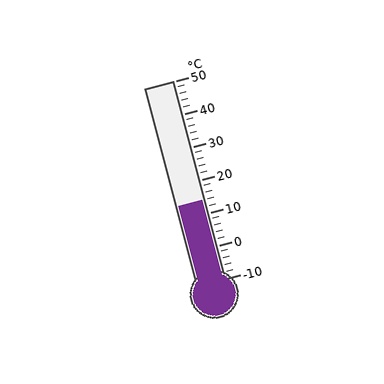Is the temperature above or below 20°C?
The temperature is below 20°C.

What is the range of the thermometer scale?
The thermometer scale ranges from -10°C to 50°C.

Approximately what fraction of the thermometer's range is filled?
The thermometer is filled to approximately 40% of its range.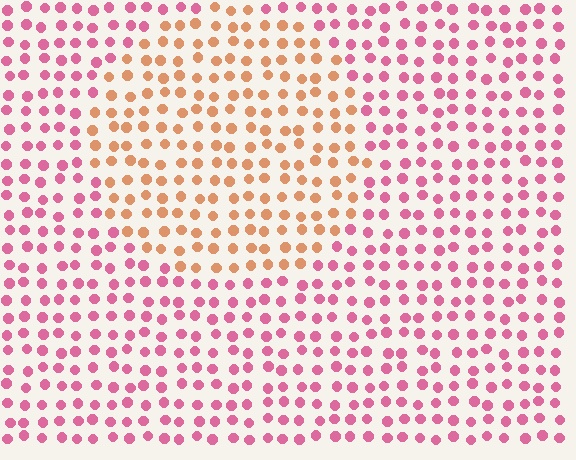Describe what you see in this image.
The image is filled with small pink elements in a uniform arrangement. A circle-shaped region is visible where the elements are tinted to a slightly different hue, forming a subtle color boundary.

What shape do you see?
I see a circle.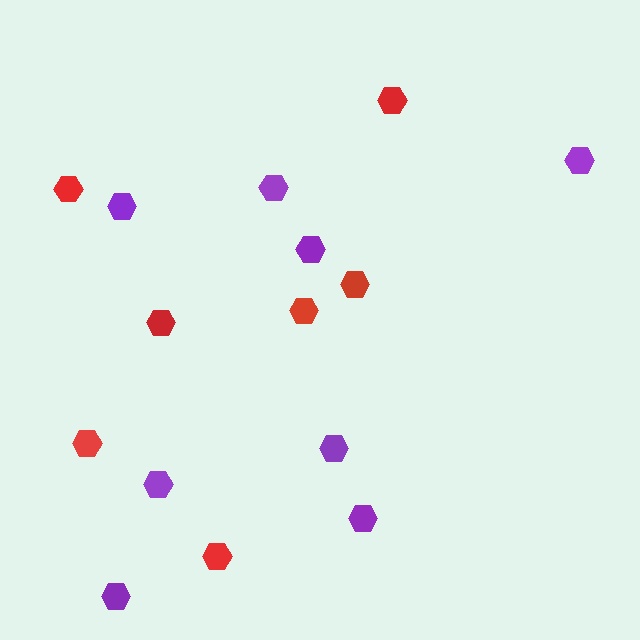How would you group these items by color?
There are 2 groups: one group of purple hexagons (8) and one group of red hexagons (7).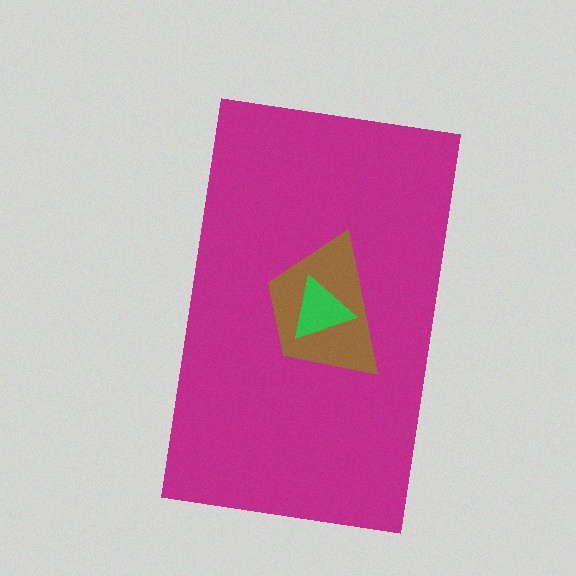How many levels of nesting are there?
3.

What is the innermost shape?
The green triangle.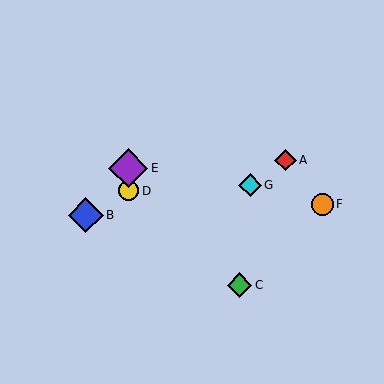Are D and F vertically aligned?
No, D is at x≈128 and F is at x≈322.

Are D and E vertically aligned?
Yes, both are at x≈128.